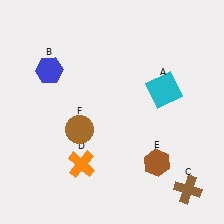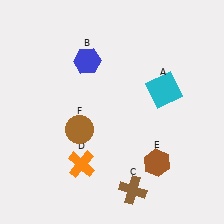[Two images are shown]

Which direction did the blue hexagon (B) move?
The blue hexagon (B) moved right.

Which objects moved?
The objects that moved are: the blue hexagon (B), the brown cross (C).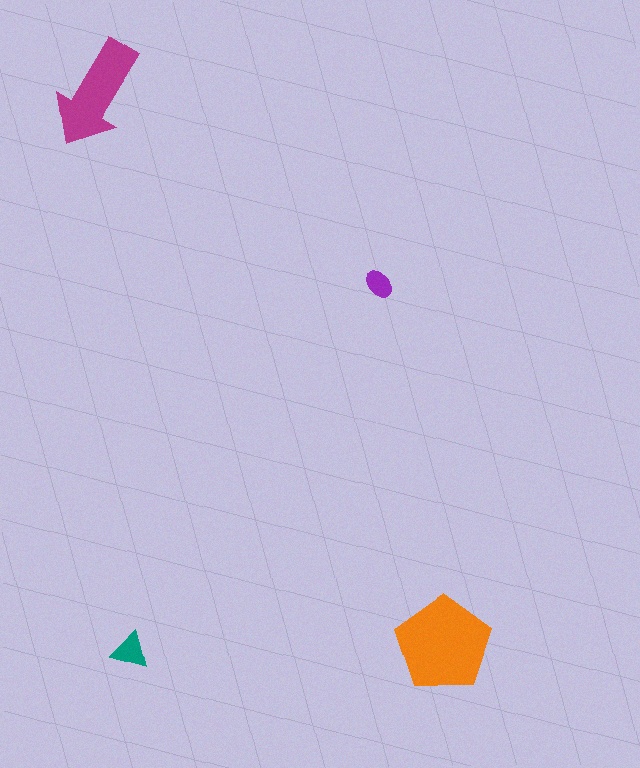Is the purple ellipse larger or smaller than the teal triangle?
Smaller.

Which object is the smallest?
The purple ellipse.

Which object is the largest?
The orange pentagon.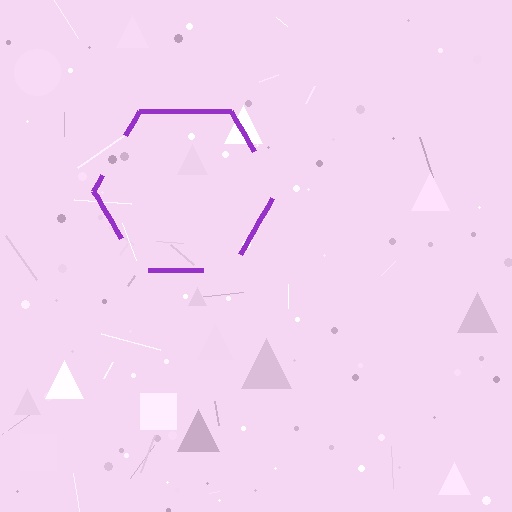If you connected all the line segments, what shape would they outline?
They would outline a hexagon.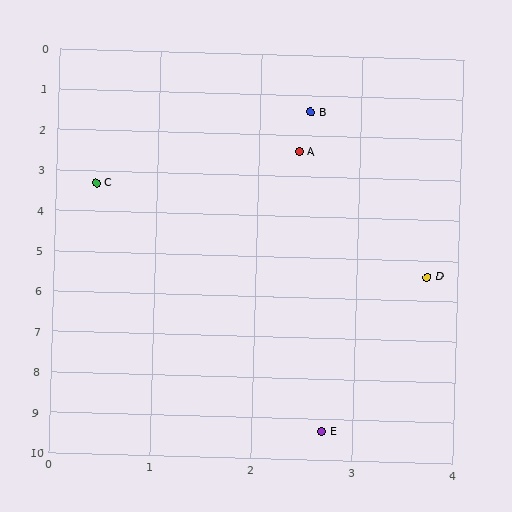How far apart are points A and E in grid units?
Points A and E are about 6.9 grid units apart.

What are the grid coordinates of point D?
Point D is at approximately (3.7, 5.4).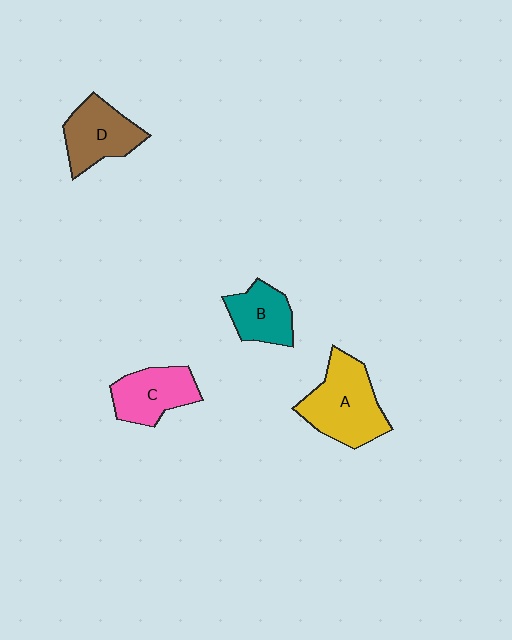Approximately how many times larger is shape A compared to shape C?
Approximately 1.4 times.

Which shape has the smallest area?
Shape B (teal).